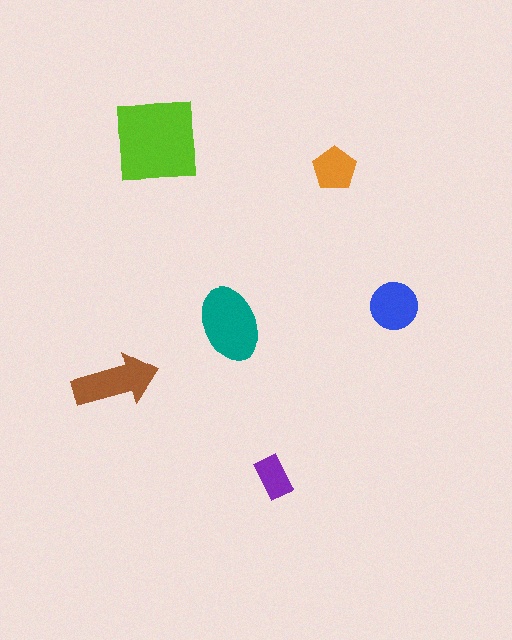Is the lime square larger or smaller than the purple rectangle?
Larger.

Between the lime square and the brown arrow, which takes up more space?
The lime square.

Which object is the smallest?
The purple rectangle.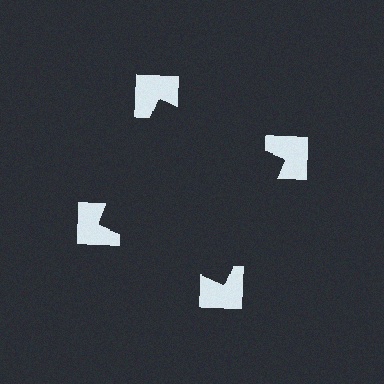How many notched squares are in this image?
There are 4 — one at each vertex of the illusory square.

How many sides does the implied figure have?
4 sides.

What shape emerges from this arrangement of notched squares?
An illusory square — its edges are inferred from the aligned wedge cuts in the notched squares, not physically drawn.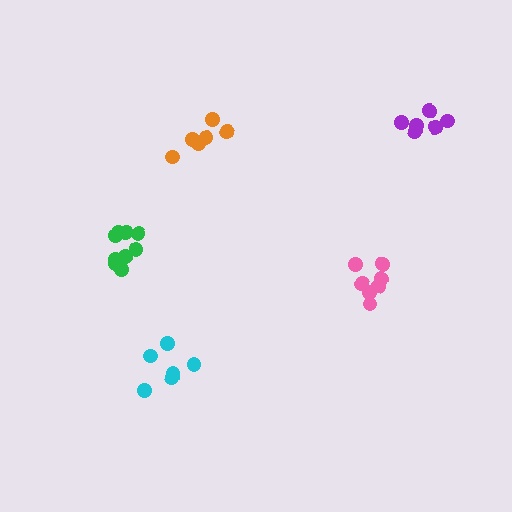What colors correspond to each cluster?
The clusters are colored: cyan, orange, purple, pink, green.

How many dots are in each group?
Group 1: 6 dots, Group 2: 6 dots, Group 3: 6 dots, Group 4: 7 dots, Group 5: 9 dots (34 total).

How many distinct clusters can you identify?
There are 5 distinct clusters.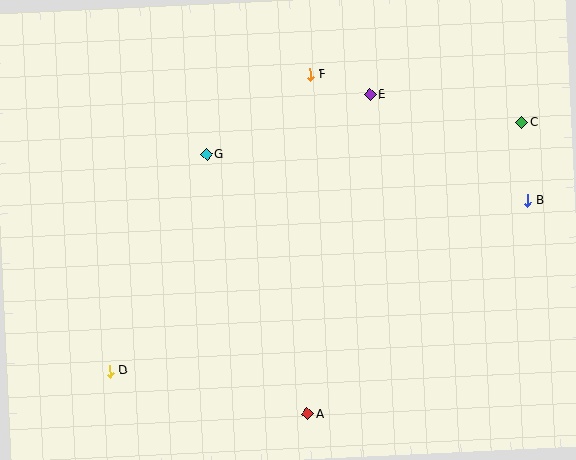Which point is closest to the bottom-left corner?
Point D is closest to the bottom-left corner.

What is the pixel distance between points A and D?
The distance between A and D is 202 pixels.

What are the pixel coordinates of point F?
Point F is at (310, 75).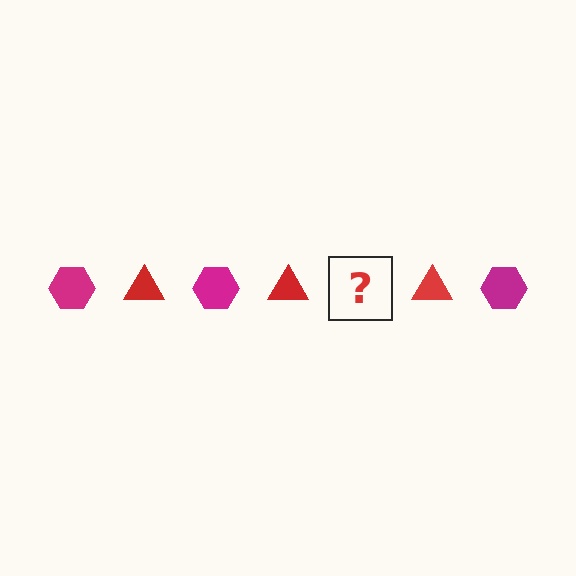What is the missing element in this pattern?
The missing element is a magenta hexagon.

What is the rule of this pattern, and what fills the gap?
The rule is that the pattern alternates between magenta hexagon and red triangle. The gap should be filled with a magenta hexagon.